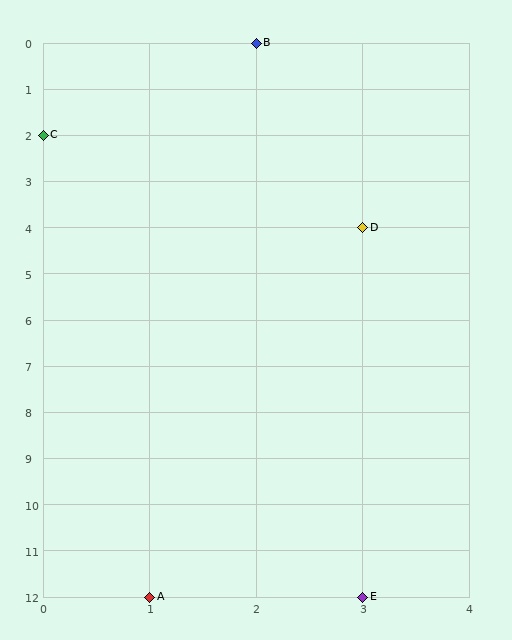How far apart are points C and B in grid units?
Points C and B are 2 columns and 2 rows apart (about 2.8 grid units diagonally).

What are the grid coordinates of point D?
Point D is at grid coordinates (3, 4).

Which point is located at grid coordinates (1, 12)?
Point A is at (1, 12).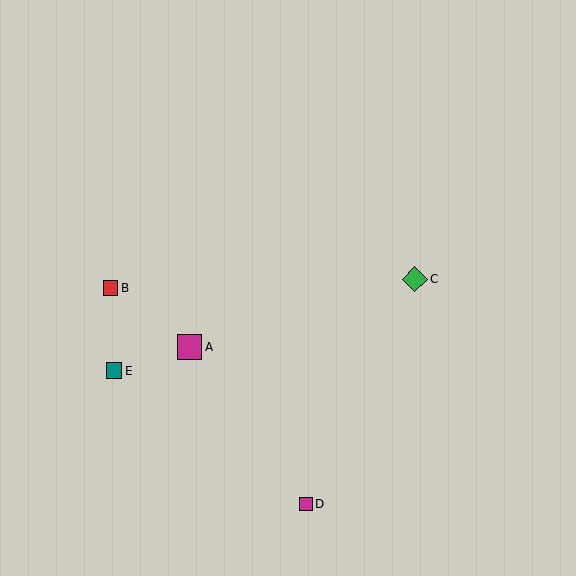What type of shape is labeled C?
Shape C is a green diamond.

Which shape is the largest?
The green diamond (labeled C) is the largest.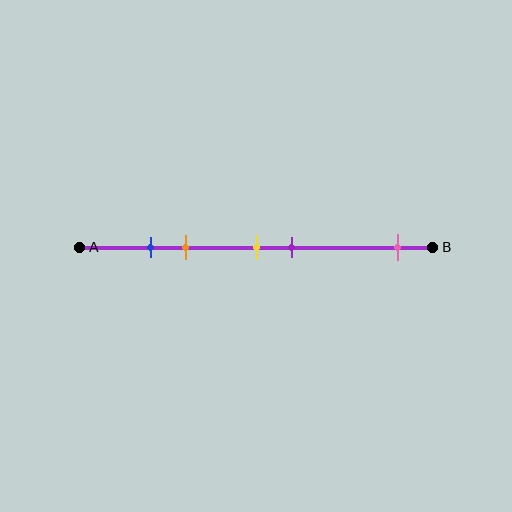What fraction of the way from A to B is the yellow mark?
The yellow mark is approximately 50% (0.5) of the way from A to B.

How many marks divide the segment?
There are 5 marks dividing the segment.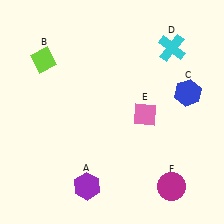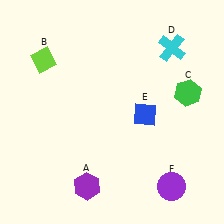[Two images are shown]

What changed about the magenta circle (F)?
In Image 1, F is magenta. In Image 2, it changed to purple.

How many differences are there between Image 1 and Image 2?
There are 3 differences between the two images.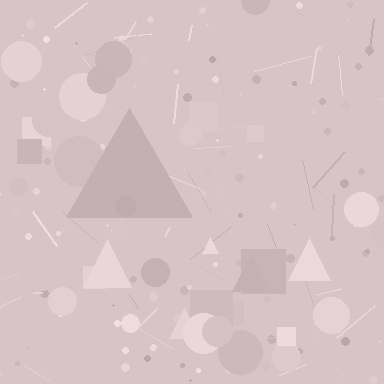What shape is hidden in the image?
A triangle is hidden in the image.